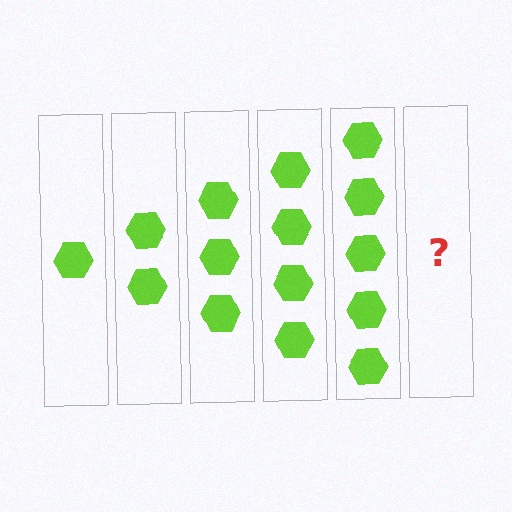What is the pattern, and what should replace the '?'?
The pattern is that each step adds one more hexagon. The '?' should be 6 hexagons.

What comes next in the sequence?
The next element should be 6 hexagons.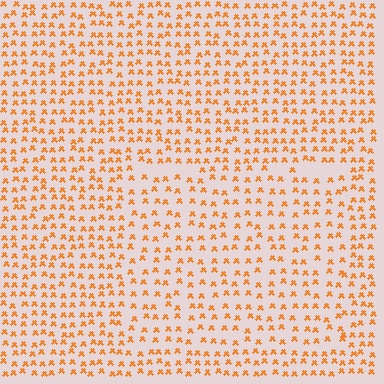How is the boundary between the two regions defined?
The boundary is defined by a change in element density (approximately 1.4x ratio). All elements are the same color, size, and shape.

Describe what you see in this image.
The image contains small orange elements arranged at two different densities. A rectangle-shaped region is visible where the elements are less densely packed than the surrounding area.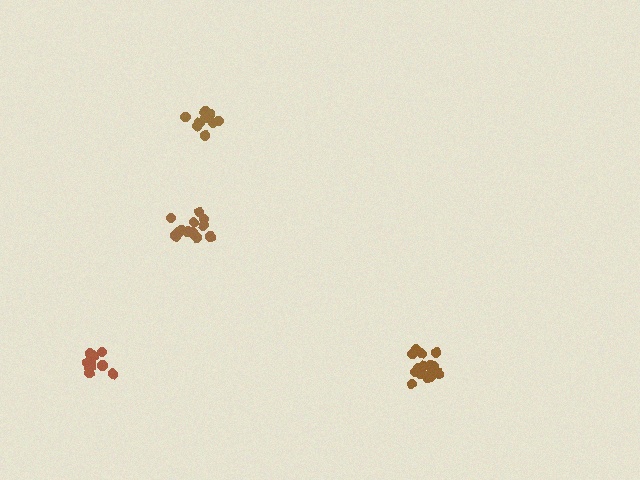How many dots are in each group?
Group 1: 9 dots, Group 2: 10 dots, Group 3: 13 dots, Group 4: 15 dots (47 total).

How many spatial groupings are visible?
There are 4 spatial groupings.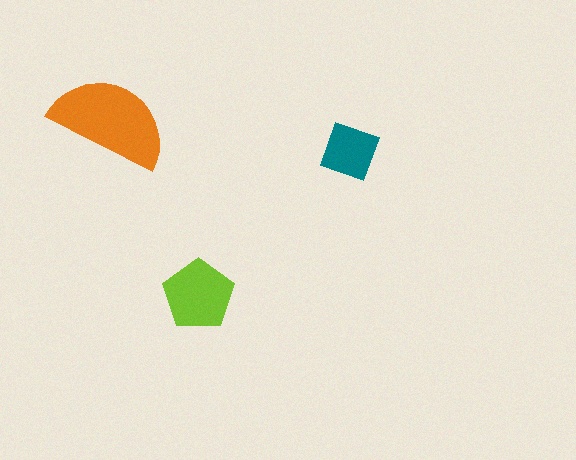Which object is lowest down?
The lime pentagon is bottommost.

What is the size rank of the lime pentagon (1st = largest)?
2nd.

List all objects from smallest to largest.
The teal square, the lime pentagon, the orange semicircle.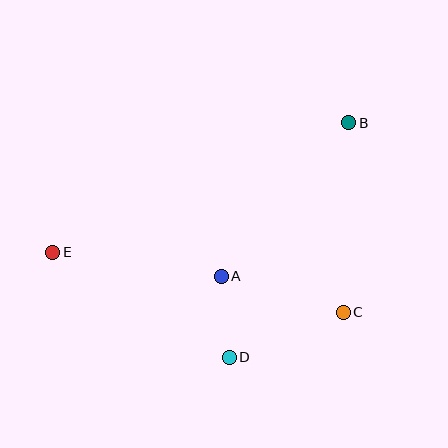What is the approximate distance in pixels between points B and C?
The distance between B and C is approximately 189 pixels.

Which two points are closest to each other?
Points A and D are closest to each other.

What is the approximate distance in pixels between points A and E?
The distance between A and E is approximately 170 pixels.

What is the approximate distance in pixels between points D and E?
The distance between D and E is approximately 205 pixels.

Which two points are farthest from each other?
Points B and E are farthest from each other.